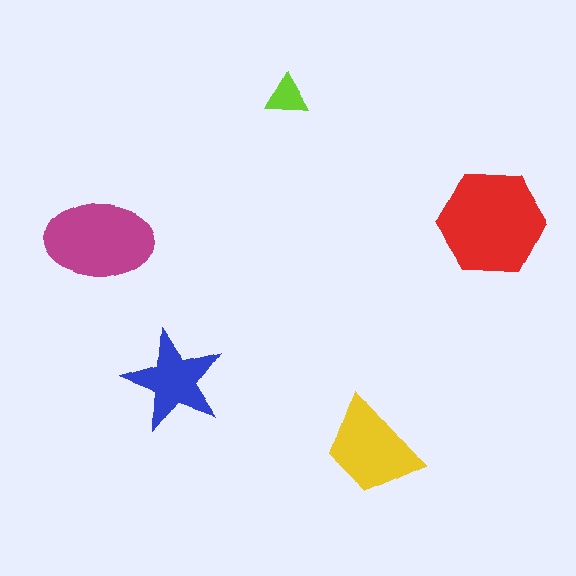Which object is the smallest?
The lime triangle.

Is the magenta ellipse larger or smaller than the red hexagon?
Smaller.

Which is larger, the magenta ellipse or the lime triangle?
The magenta ellipse.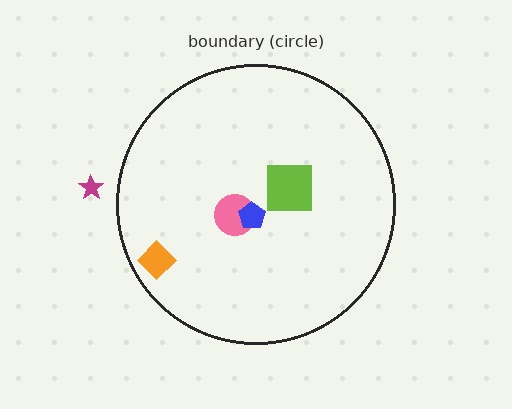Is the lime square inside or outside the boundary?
Inside.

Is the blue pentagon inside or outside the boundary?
Inside.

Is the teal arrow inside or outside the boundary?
Inside.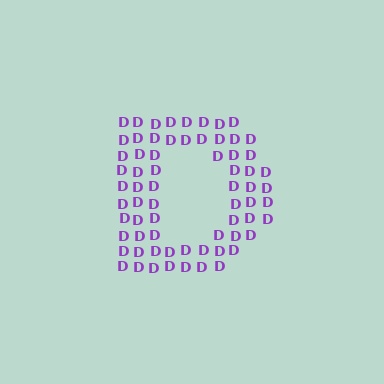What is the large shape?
The large shape is the letter D.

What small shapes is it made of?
It is made of small letter D's.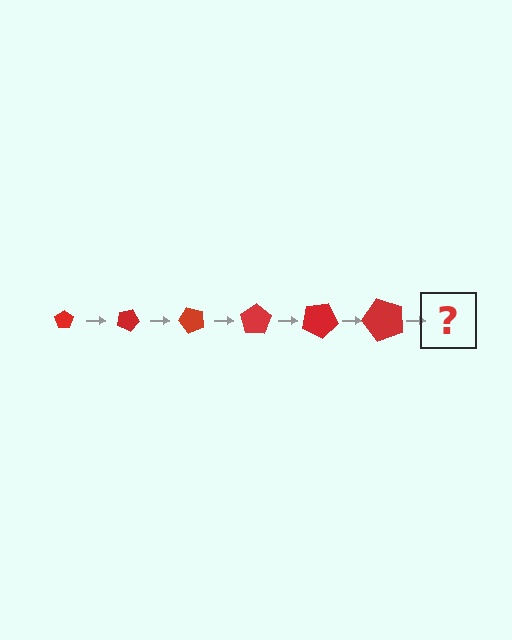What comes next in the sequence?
The next element should be a pentagon, larger than the previous one and rotated 150 degrees from the start.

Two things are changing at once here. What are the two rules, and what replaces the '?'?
The two rules are that the pentagon grows larger each step and it rotates 25 degrees each step. The '?' should be a pentagon, larger than the previous one and rotated 150 degrees from the start.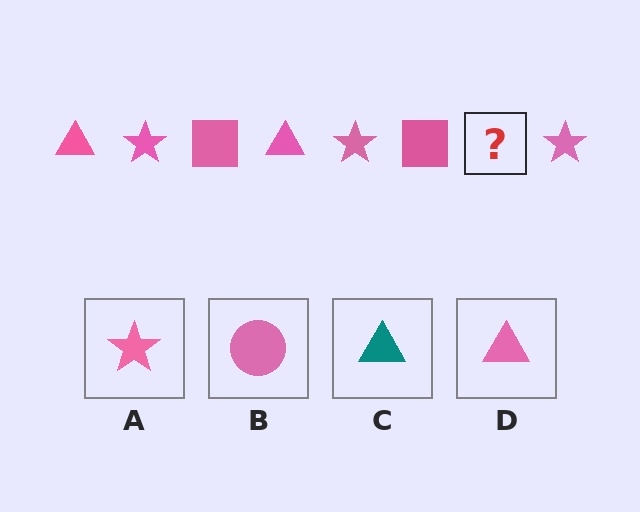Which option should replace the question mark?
Option D.